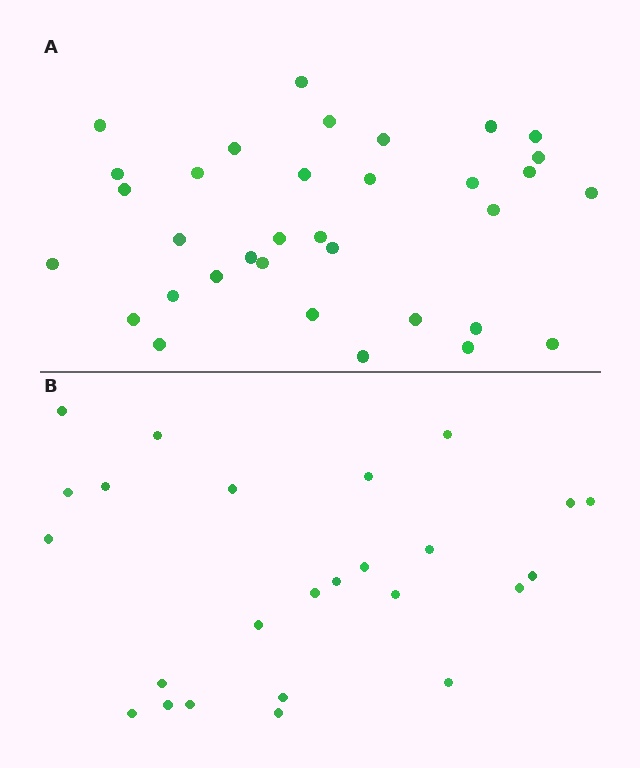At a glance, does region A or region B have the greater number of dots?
Region A (the top region) has more dots.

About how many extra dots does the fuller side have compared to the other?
Region A has roughly 8 or so more dots than region B.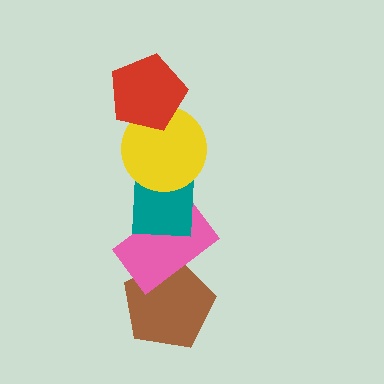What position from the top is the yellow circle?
The yellow circle is 2nd from the top.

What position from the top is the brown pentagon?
The brown pentagon is 5th from the top.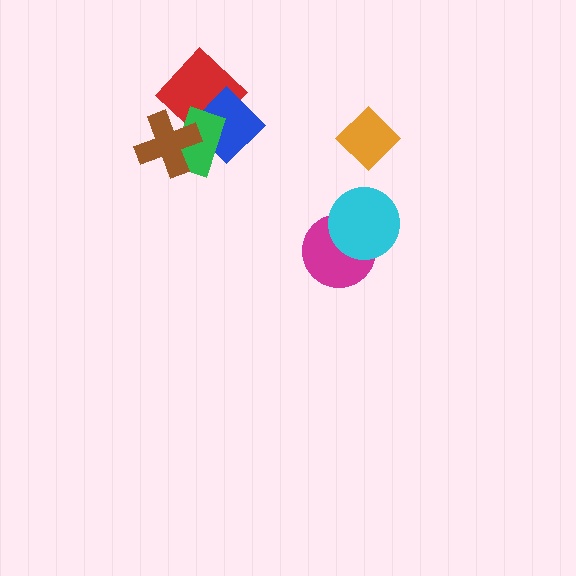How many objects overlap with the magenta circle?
1 object overlaps with the magenta circle.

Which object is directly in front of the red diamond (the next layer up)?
The blue diamond is directly in front of the red diamond.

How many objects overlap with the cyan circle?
1 object overlaps with the cyan circle.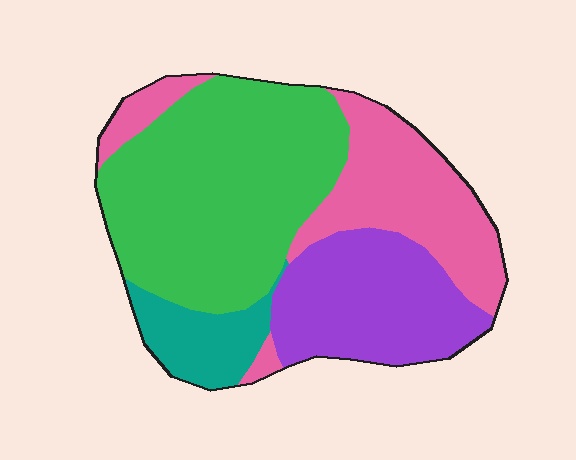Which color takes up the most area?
Green, at roughly 45%.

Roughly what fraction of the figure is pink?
Pink covers around 25% of the figure.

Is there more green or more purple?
Green.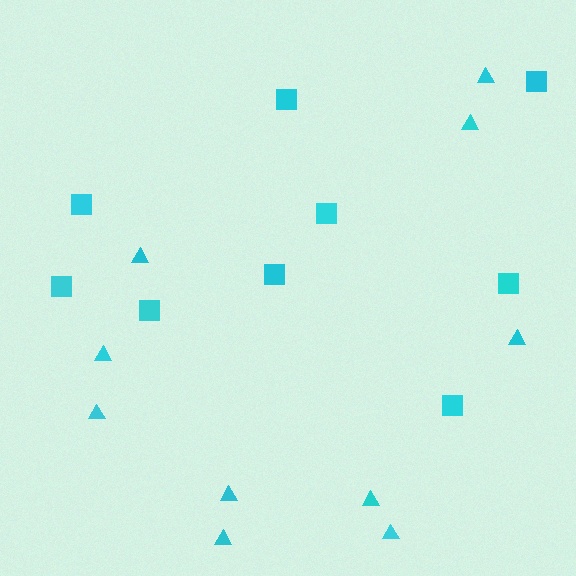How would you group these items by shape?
There are 2 groups: one group of squares (9) and one group of triangles (10).